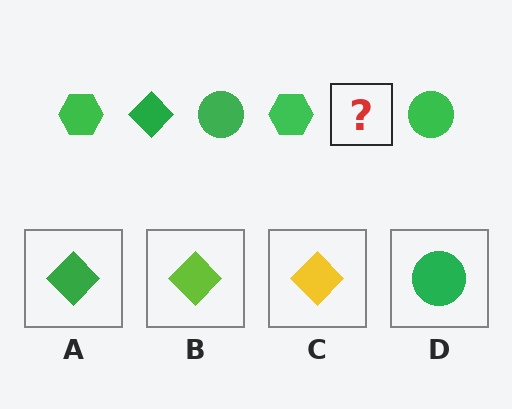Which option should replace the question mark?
Option A.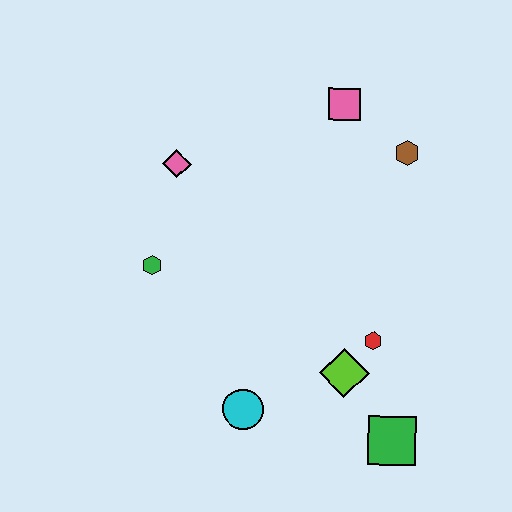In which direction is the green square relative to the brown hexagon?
The green square is below the brown hexagon.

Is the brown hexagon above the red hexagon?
Yes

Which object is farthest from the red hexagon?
The pink diamond is farthest from the red hexagon.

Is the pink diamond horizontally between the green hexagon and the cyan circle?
Yes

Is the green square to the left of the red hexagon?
No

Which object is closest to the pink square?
The brown hexagon is closest to the pink square.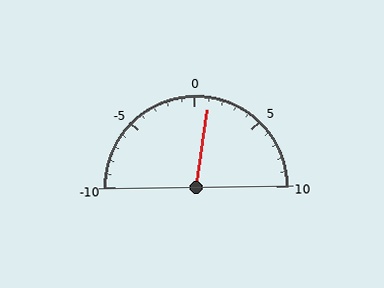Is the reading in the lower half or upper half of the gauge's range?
The reading is in the upper half of the range (-10 to 10).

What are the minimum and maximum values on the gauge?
The gauge ranges from -10 to 10.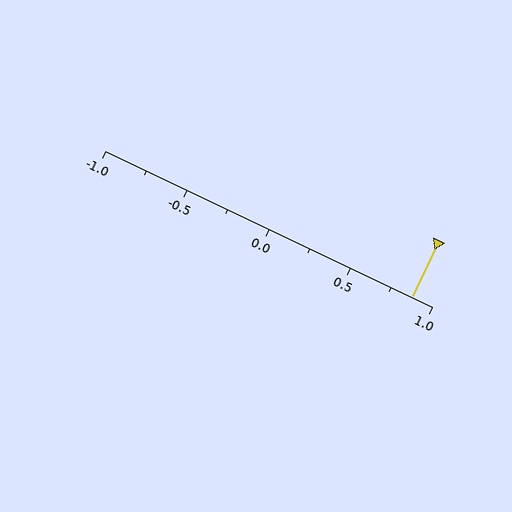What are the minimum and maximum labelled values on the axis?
The axis runs from -1.0 to 1.0.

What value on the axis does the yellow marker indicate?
The marker indicates approximately 0.88.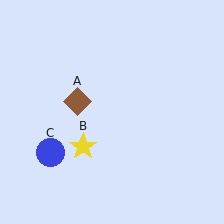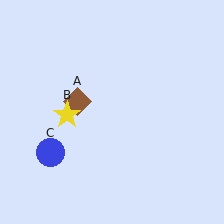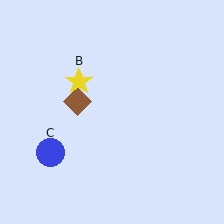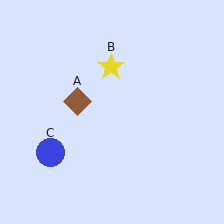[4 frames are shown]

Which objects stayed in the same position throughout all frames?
Brown diamond (object A) and blue circle (object C) remained stationary.